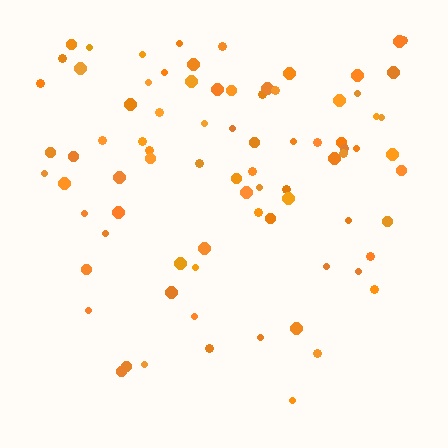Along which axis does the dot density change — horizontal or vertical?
Vertical.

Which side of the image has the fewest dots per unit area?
The bottom.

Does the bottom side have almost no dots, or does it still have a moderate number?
Still a moderate number, just noticeably fewer than the top.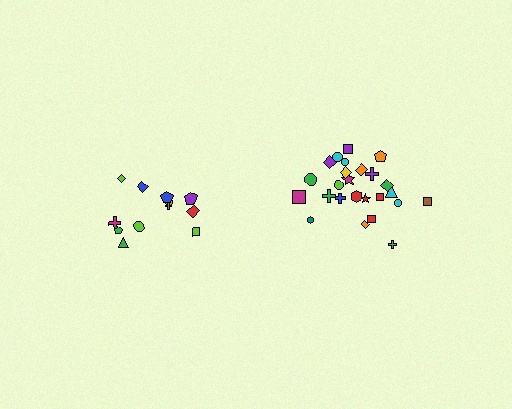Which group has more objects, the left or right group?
The right group.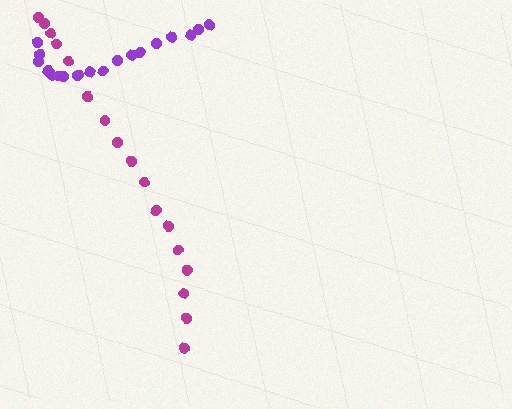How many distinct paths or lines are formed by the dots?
There are 2 distinct paths.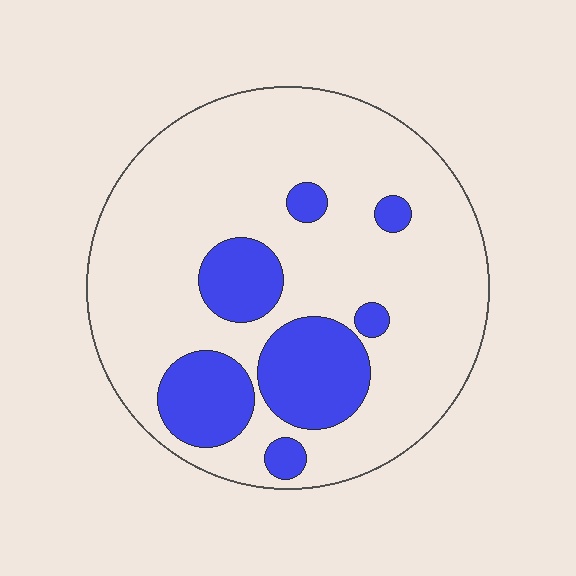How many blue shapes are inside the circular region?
7.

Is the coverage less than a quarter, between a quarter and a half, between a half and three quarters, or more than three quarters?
Less than a quarter.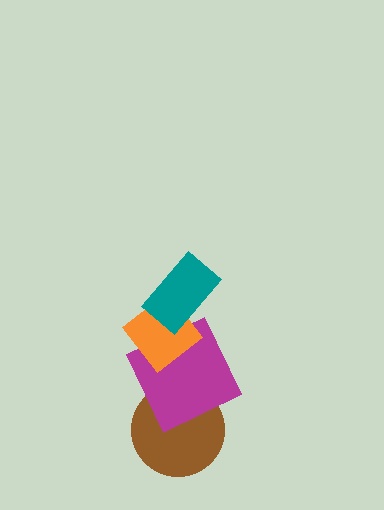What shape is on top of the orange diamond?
The teal rectangle is on top of the orange diamond.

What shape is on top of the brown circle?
The magenta square is on top of the brown circle.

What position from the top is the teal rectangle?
The teal rectangle is 1st from the top.